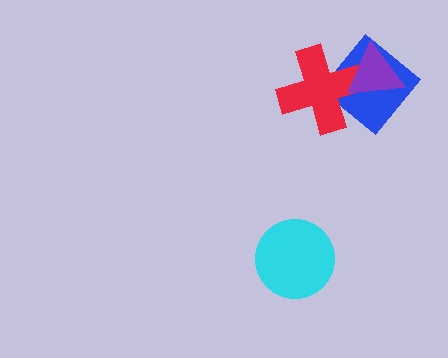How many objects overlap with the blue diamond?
2 objects overlap with the blue diamond.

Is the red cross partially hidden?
Yes, it is partially covered by another shape.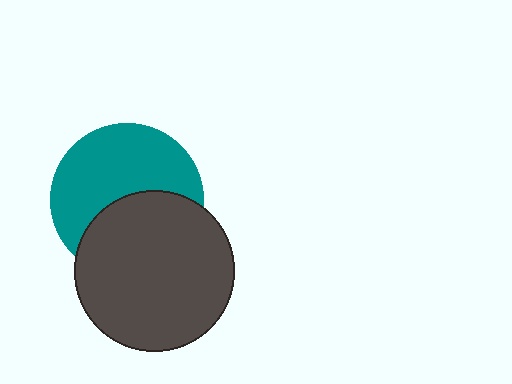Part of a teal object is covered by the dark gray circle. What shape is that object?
It is a circle.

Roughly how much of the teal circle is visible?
About half of it is visible (roughly 57%).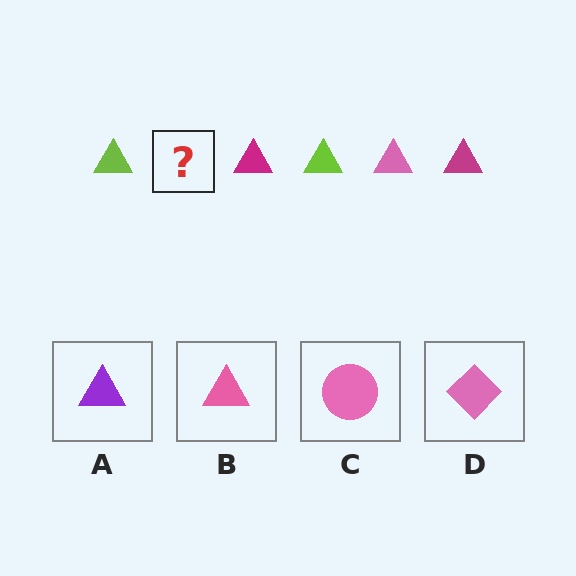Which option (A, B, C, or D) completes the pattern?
B.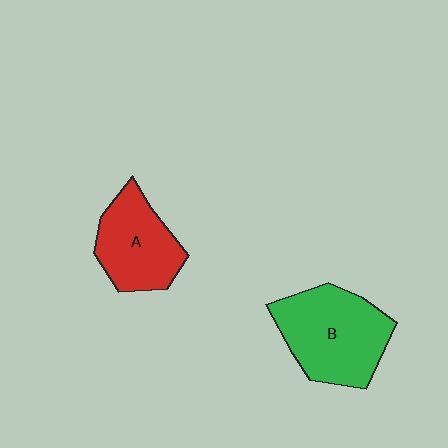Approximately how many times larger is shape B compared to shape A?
Approximately 1.3 times.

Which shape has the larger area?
Shape B (green).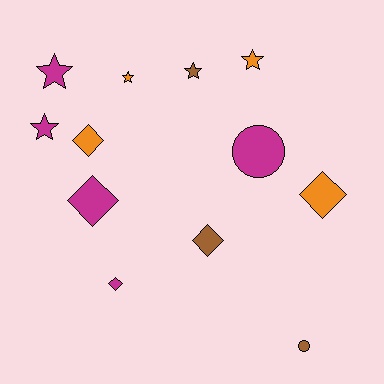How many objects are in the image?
There are 12 objects.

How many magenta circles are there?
There is 1 magenta circle.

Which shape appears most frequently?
Star, with 5 objects.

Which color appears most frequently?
Magenta, with 5 objects.